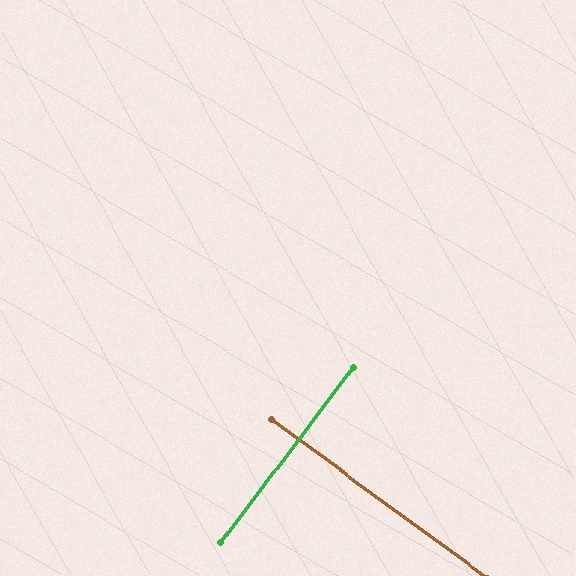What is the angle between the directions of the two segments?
Approximately 89 degrees.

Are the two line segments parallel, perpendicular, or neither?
Perpendicular — they meet at approximately 89°.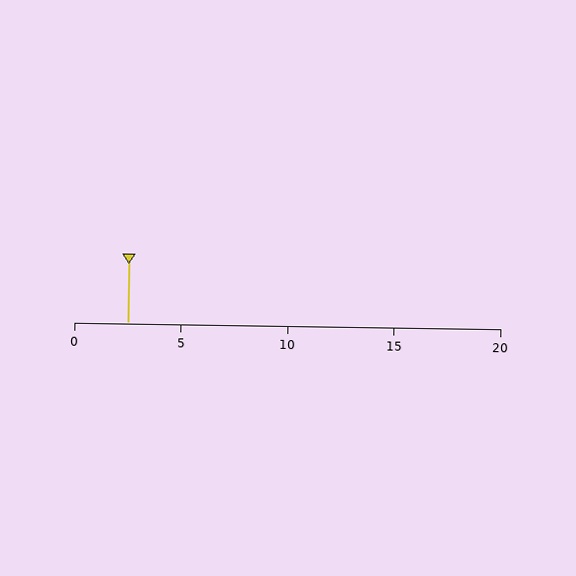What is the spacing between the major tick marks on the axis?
The major ticks are spaced 5 apart.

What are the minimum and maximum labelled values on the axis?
The axis runs from 0 to 20.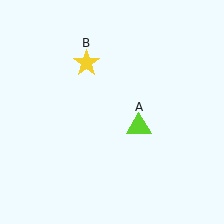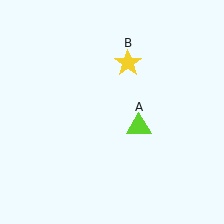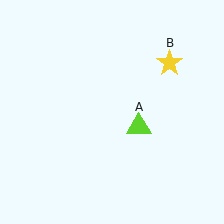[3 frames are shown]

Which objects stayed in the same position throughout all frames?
Lime triangle (object A) remained stationary.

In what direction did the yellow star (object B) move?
The yellow star (object B) moved right.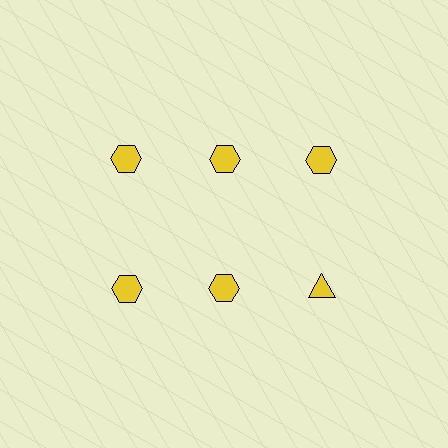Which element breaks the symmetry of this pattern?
The yellow triangle in the second row, center column breaks the symmetry. All other shapes are yellow hexagons.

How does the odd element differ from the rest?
It has a different shape: triangle instead of hexagon.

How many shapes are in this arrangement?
There are 6 shapes arranged in a grid pattern.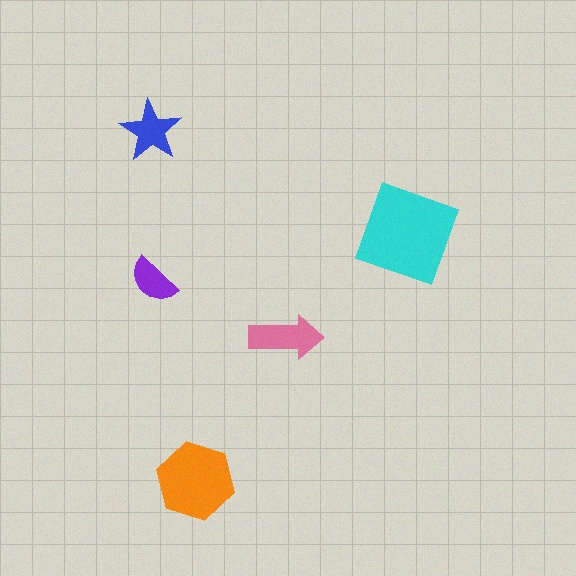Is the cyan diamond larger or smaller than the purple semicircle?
Larger.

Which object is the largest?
The cyan diamond.